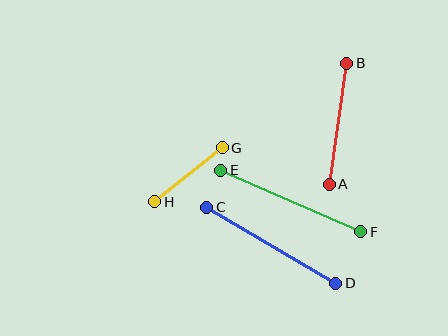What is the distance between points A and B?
The distance is approximately 122 pixels.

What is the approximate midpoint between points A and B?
The midpoint is at approximately (338, 124) pixels.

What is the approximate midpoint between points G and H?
The midpoint is at approximately (189, 175) pixels.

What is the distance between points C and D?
The distance is approximately 150 pixels.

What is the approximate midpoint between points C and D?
The midpoint is at approximately (271, 245) pixels.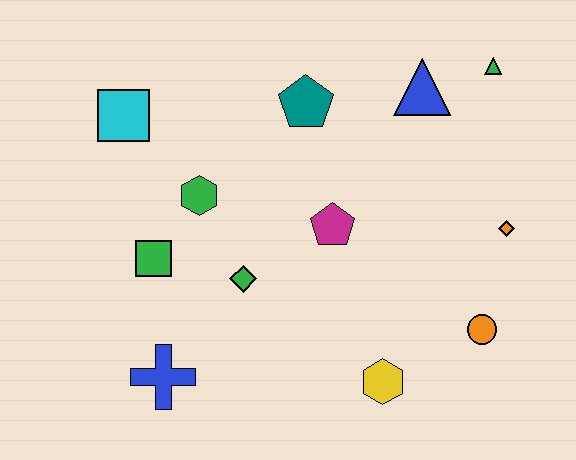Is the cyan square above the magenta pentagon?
Yes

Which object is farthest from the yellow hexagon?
The cyan square is farthest from the yellow hexagon.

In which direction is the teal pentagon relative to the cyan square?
The teal pentagon is to the right of the cyan square.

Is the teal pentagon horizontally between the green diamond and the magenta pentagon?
Yes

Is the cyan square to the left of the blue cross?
Yes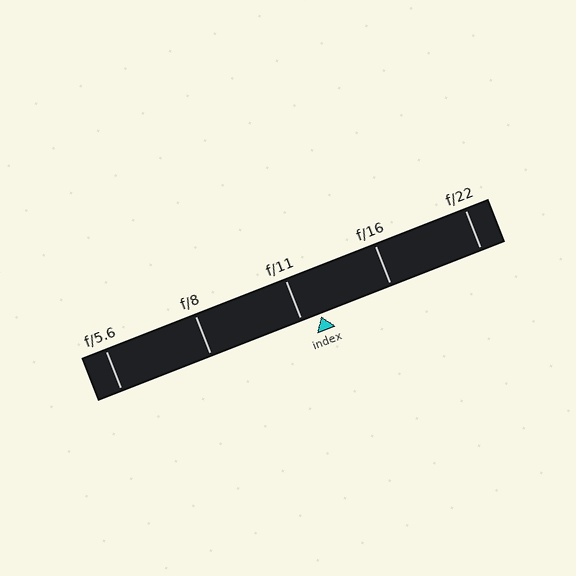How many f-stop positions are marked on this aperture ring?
There are 5 f-stop positions marked.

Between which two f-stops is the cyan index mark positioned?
The index mark is between f/11 and f/16.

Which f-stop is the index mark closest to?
The index mark is closest to f/11.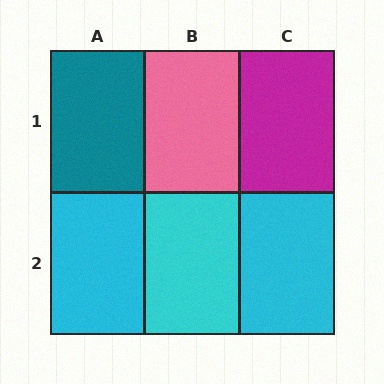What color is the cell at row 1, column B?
Pink.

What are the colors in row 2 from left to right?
Cyan, cyan, cyan.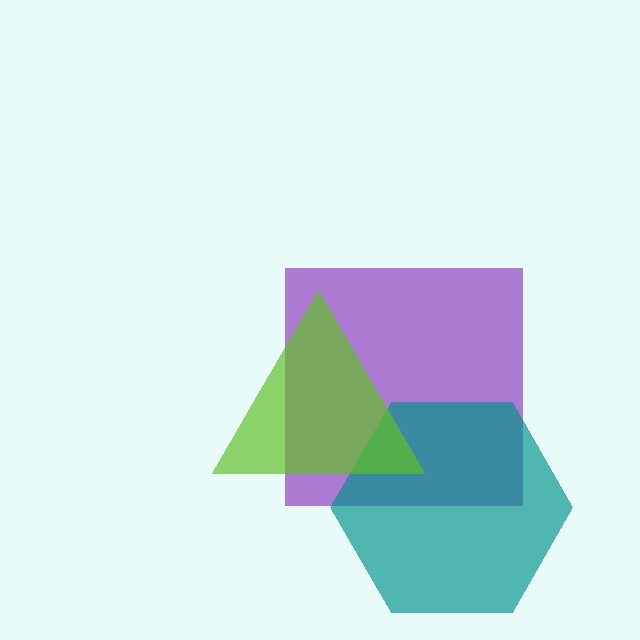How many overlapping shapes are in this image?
There are 3 overlapping shapes in the image.